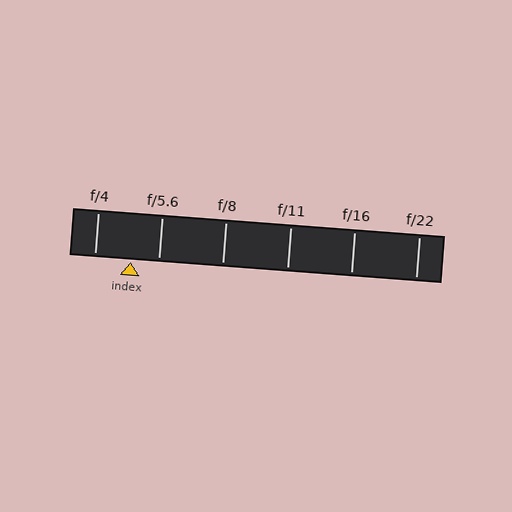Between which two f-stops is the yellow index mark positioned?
The index mark is between f/4 and f/5.6.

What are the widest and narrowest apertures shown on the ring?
The widest aperture shown is f/4 and the narrowest is f/22.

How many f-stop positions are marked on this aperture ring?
There are 6 f-stop positions marked.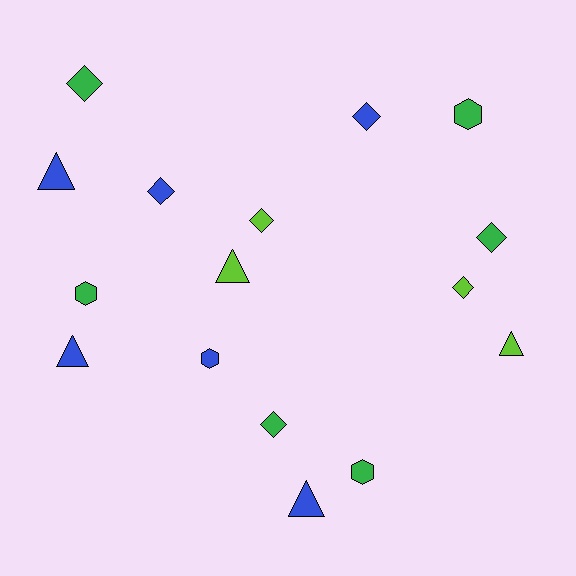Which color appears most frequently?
Blue, with 6 objects.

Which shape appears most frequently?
Diamond, with 7 objects.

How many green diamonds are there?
There are 3 green diamonds.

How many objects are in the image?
There are 16 objects.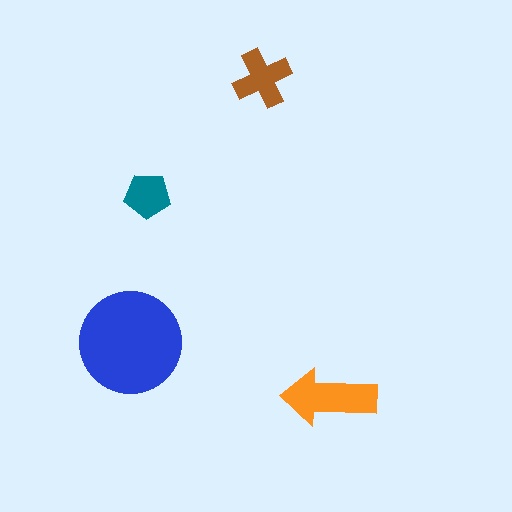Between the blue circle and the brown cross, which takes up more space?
The blue circle.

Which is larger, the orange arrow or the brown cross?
The orange arrow.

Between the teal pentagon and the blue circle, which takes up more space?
The blue circle.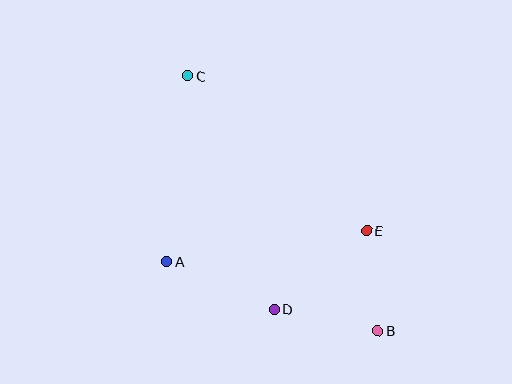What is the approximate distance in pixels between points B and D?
The distance between B and D is approximately 106 pixels.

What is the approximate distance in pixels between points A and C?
The distance between A and C is approximately 187 pixels.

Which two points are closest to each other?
Points B and E are closest to each other.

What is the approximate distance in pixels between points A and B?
The distance between A and B is approximately 222 pixels.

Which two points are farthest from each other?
Points B and C are farthest from each other.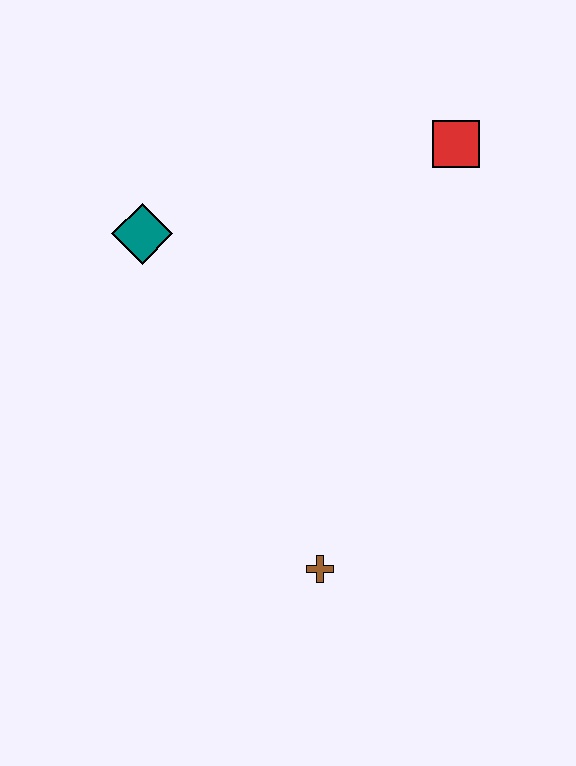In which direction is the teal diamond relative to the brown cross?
The teal diamond is above the brown cross.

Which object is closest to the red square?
The teal diamond is closest to the red square.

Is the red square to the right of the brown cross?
Yes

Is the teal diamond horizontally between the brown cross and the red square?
No